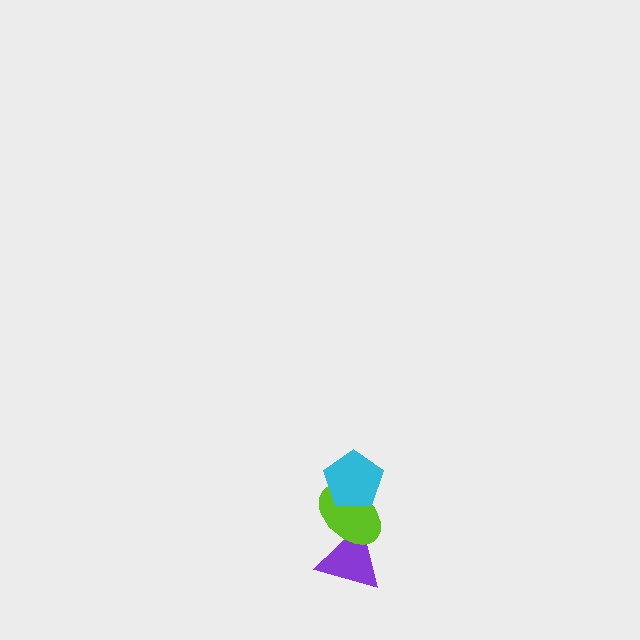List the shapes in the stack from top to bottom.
From top to bottom: the cyan pentagon, the lime ellipse, the purple triangle.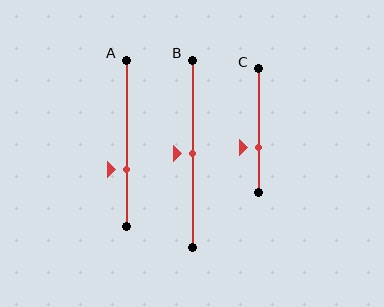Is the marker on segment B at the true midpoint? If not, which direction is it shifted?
Yes, the marker on segment B is at the true midpoint.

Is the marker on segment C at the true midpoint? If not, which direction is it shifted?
No, the marker on segment C is shifted downward by about 14% of the segment length.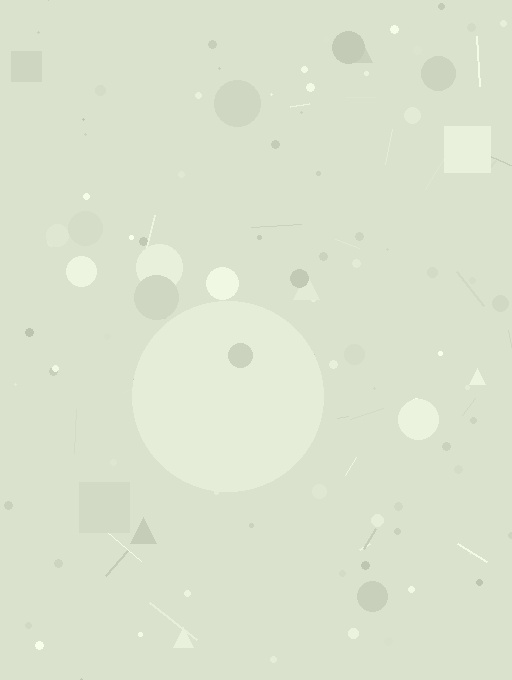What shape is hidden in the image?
A circle is hidden in the image.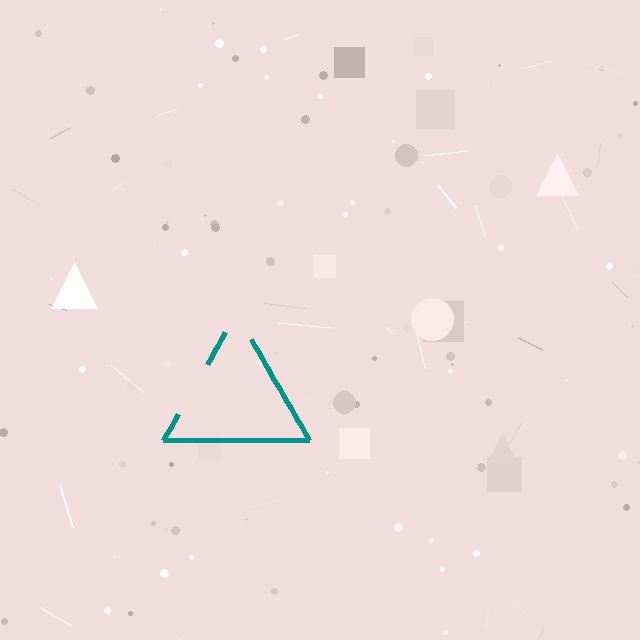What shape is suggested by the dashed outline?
The dashed outline suggests a triangle.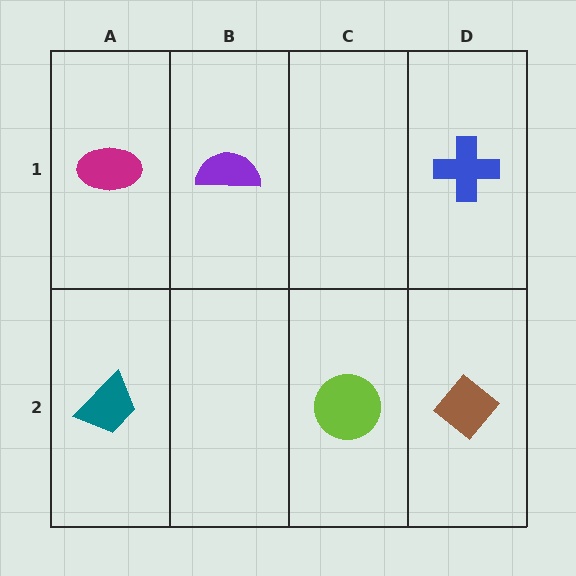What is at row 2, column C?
A lime circle.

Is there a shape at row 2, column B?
No, that cell is empty.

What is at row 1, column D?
A blue cross.